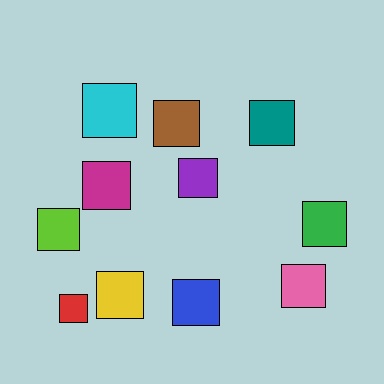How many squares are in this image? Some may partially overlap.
There are 11 squares.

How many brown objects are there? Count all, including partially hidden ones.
There is 1 brown object.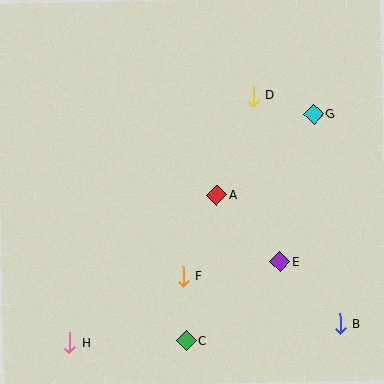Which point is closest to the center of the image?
Point A at (217, 195) is closest to the center.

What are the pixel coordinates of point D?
Point D is at (253, 96).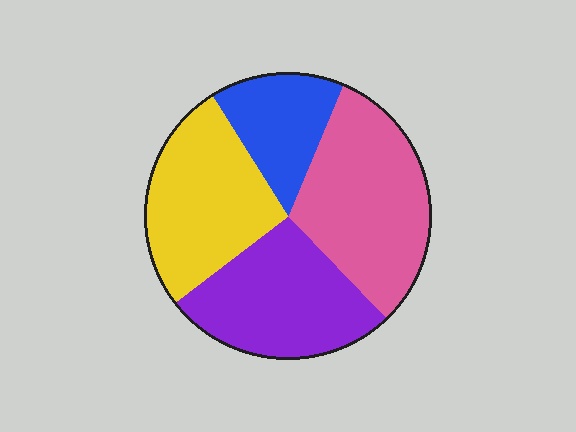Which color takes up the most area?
Pink, at roughly 30%.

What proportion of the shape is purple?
Purple covers around 25% of the shape.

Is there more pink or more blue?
Pink.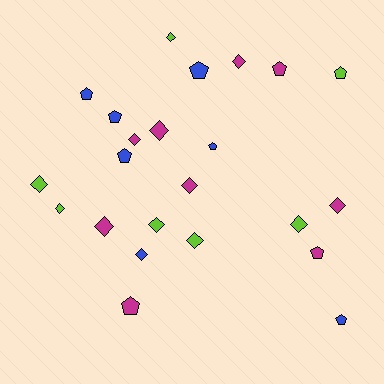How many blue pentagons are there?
There are 6 blue pentagons.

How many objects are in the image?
There are 23 objects.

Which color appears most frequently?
Magenta, with 9 objects.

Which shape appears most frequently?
Diamond, with 13 objects.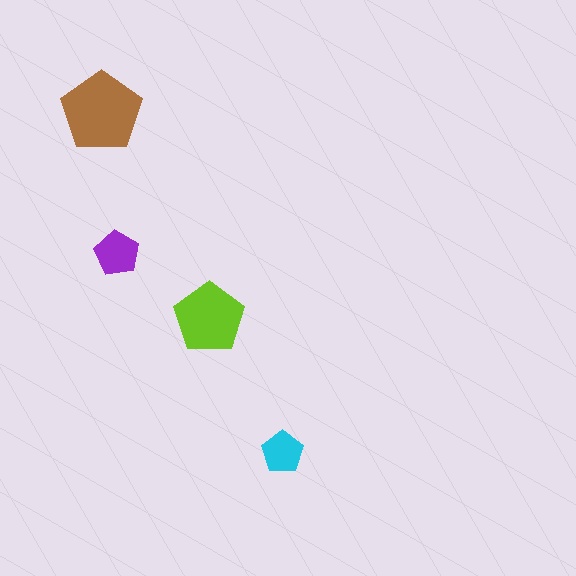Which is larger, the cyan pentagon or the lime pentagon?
The lime one.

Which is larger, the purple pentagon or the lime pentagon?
The lime one.